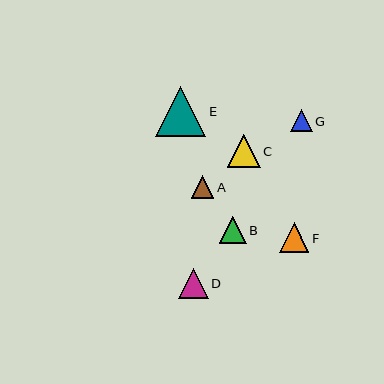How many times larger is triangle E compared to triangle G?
Triangle E is approximately 2.3 times the size of triangle G.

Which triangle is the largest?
Triangle E is the largest with a size of approximately 50 pixels.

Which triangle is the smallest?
Triangle G is the smallest with a size of approximately 22 pixels.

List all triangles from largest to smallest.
From largest to smallest: E, C, D, F, B, A, G.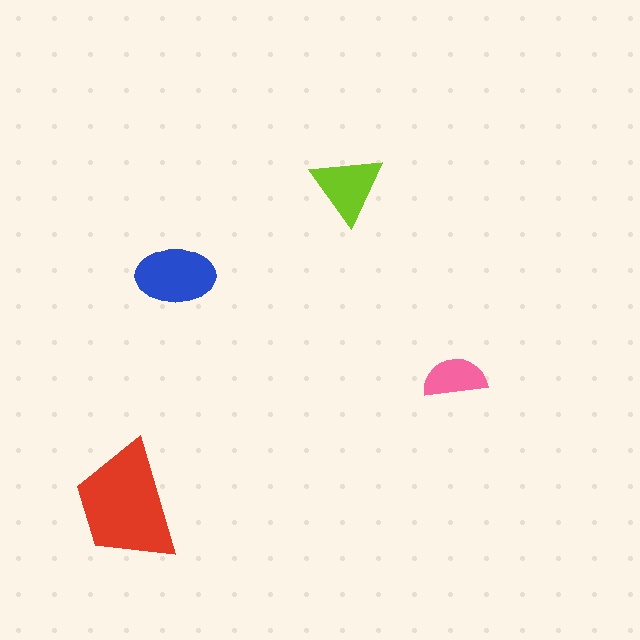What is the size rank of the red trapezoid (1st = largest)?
1st.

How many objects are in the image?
There are 4 objects in the image.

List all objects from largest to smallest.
The red trapezoid, the blue ellipse, the lime triangle, the pink semicircle.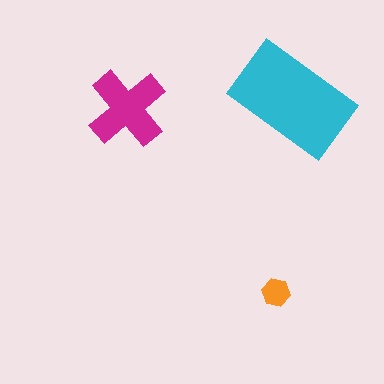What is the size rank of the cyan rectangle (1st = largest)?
1st.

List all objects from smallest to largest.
The orange hexagon, the magenta cross, the cyan rectangle.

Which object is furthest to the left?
The magenta cross is leftmost.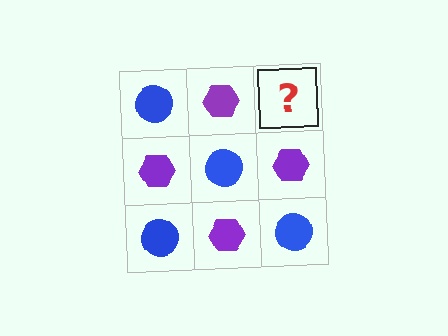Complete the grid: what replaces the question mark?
The question mark should be replaced with a blue circle.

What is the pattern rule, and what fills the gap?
The rule is that it alternates blue circle and purple hexagon in a checkerboard pattern. The gap should be filled with a blue circle.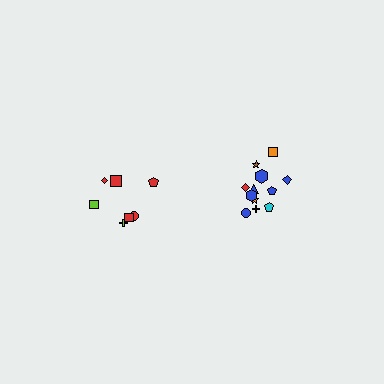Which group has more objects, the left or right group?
The right group.